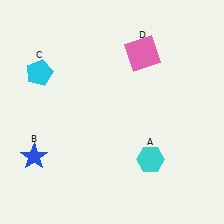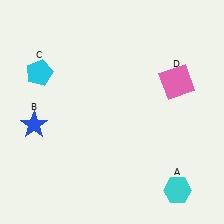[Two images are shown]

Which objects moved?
The objects that moved are: the cyan hexagon (A), the blue star (B), the pink square (D).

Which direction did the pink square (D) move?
The pink square (D) moved right.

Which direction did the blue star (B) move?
The blue star (B) moved up.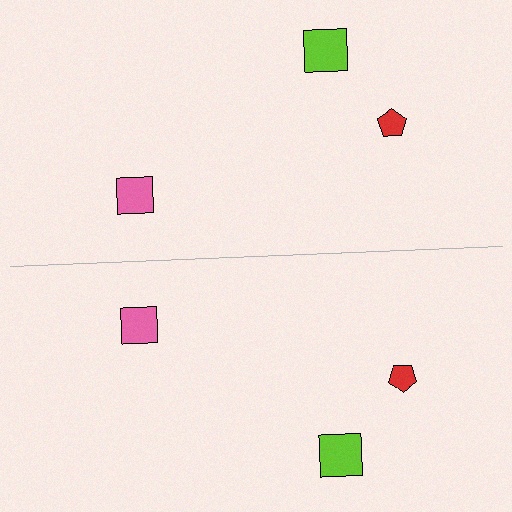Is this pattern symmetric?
Yes, this pattern has bilateral (reflection) symmetry.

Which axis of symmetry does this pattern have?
The pattern has a horizontal axis of symmetry running through the center of the image.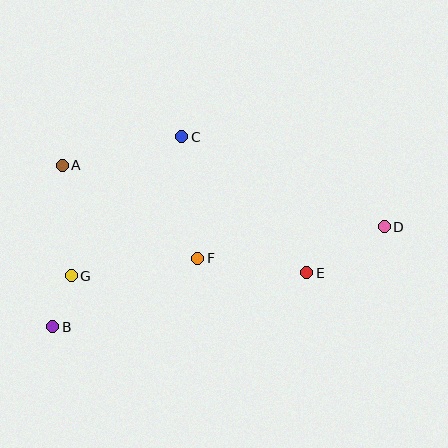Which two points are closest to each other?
Points B and G are closest to each other.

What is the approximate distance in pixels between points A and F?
The distance between A and F is approximately 165 pixels.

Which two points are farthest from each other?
Points B and D are farthest from each other.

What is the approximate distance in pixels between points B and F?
The distance between B and F is approximately 160 pixels.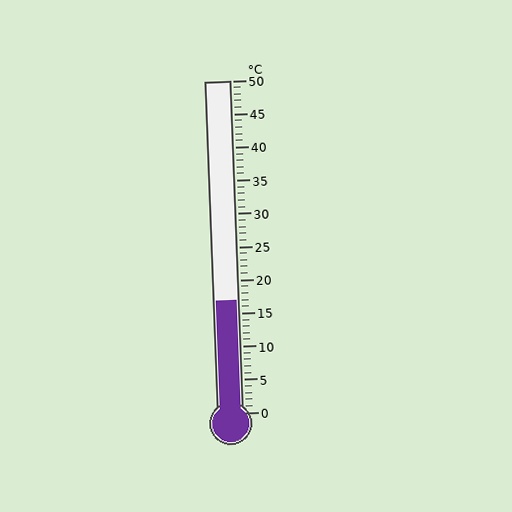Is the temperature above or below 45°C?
The temperature is below 45°C.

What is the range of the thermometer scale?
The thermometer scale ranges from 0°C to 50°C.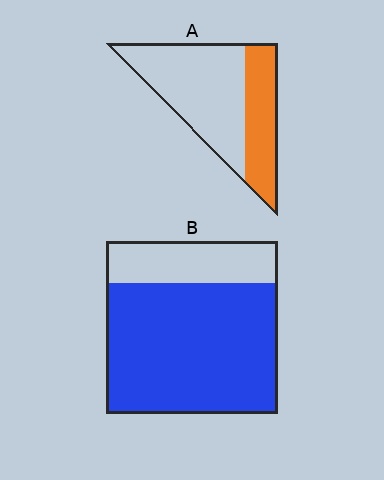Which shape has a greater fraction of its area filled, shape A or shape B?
Shape B.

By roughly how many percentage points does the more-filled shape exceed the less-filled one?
By roughly 40 percentage points (B over A).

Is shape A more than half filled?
No.